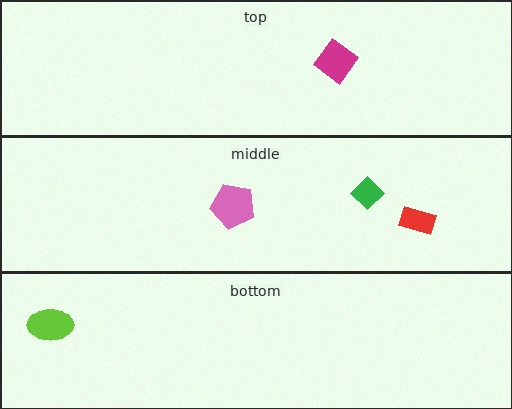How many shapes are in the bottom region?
1.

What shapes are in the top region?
The magenta diamond.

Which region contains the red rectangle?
The middle region.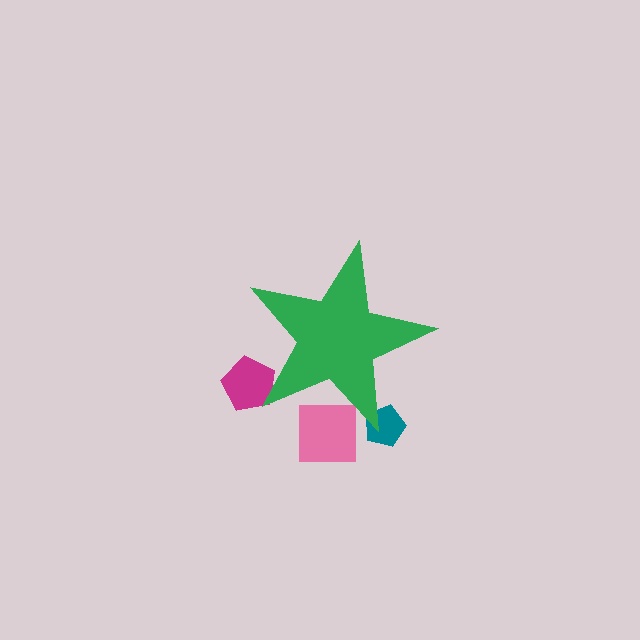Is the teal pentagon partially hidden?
Yes, the teal pentagon is partially hidden behind the green star.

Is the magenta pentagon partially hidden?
Yes, the magenta pentagon is partially hidden behind the green star.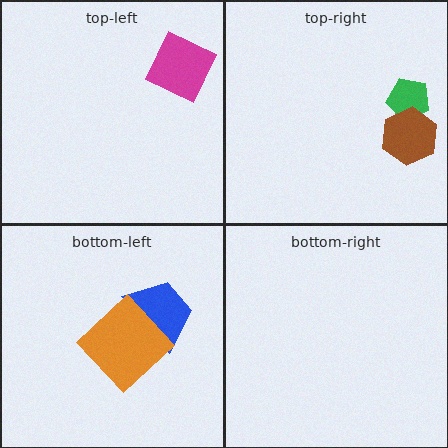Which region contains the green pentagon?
The top-right region.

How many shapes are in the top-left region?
1.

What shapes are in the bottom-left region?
The blue trapezoid, the orange diamond.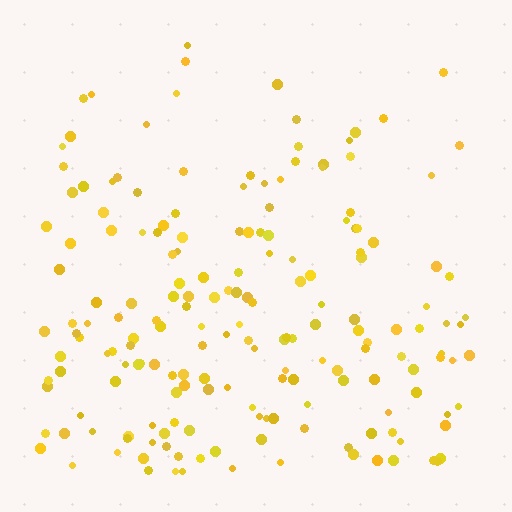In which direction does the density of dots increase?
From top to bottom, with the bottom side densest.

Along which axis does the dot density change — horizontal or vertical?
Vertical.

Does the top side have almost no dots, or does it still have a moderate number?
Still a moderate number, just noticeably fewer than the bottom.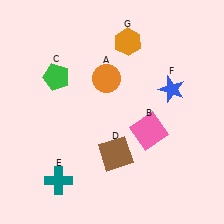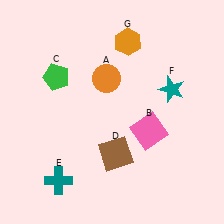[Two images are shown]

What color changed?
The star (F) changed from blue in Image 1 to teal in Image 2.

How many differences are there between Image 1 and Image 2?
There is 1 difference between the two images.